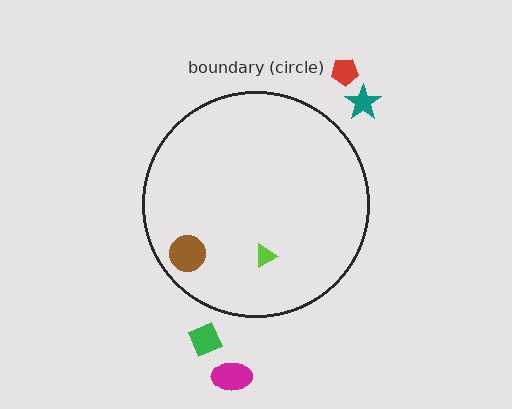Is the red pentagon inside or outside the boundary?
Outside.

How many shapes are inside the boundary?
2 inside, 4 outside.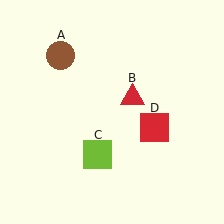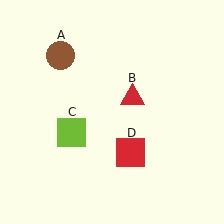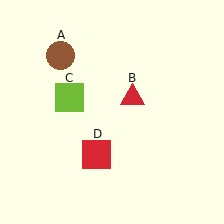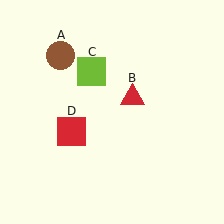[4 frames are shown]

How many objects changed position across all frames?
2 objects changed position: lime square (object C), red square (object D).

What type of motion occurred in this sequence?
The lime square (object C), red square (object D) rotated clockwise around the center of the scene.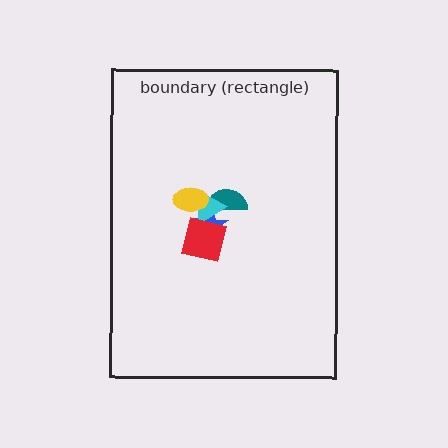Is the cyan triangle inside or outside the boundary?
Inside.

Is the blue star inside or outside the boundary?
Inside.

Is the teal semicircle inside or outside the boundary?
Inside.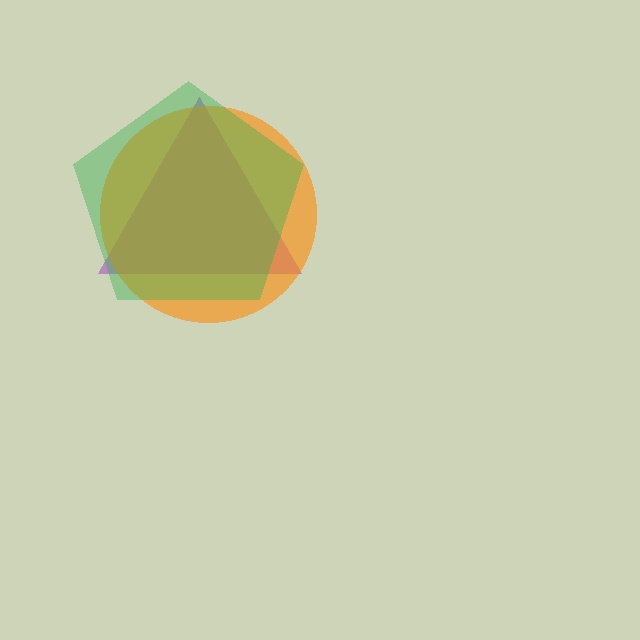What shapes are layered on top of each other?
The layered shapes are: a purple triangle, an orange circle, a green pentagon.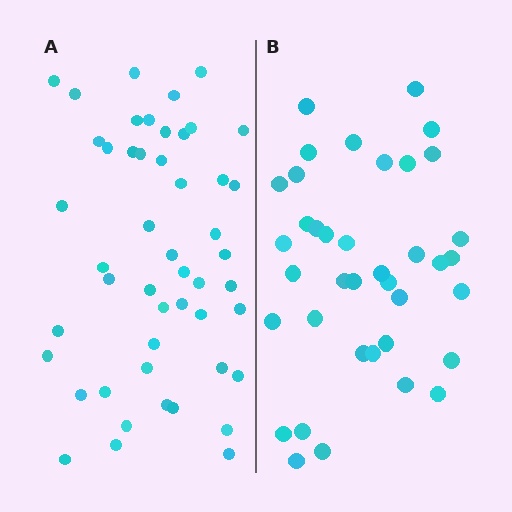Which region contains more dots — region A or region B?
Region A (the left region) has more dots.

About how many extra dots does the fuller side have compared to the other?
Region A has roughly 12 or so more dots than region B.